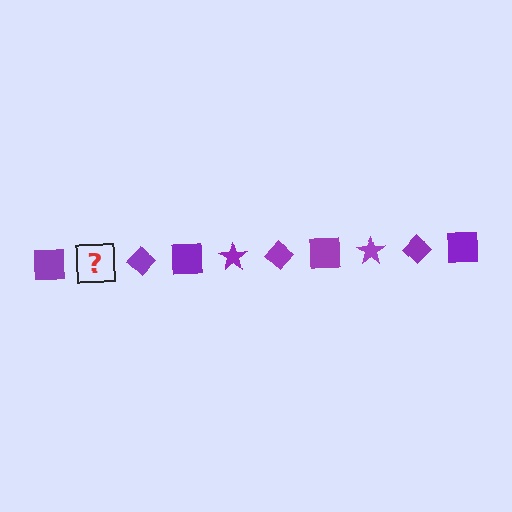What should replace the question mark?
The question mark should be replaced with a purple star.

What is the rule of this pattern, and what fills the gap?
The rule is that the pattern cycles through square, star, diamond shapes in purple. The gap should be filled with a purple star.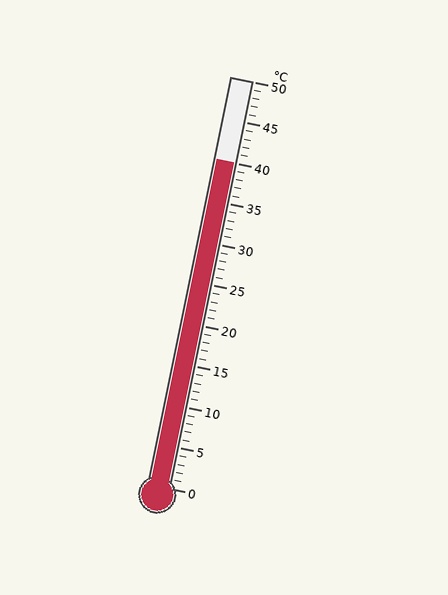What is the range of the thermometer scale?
The thermometer scale ranges from 0°C to 50°C.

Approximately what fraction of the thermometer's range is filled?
The thermometer is filled to approximately 80% of its range.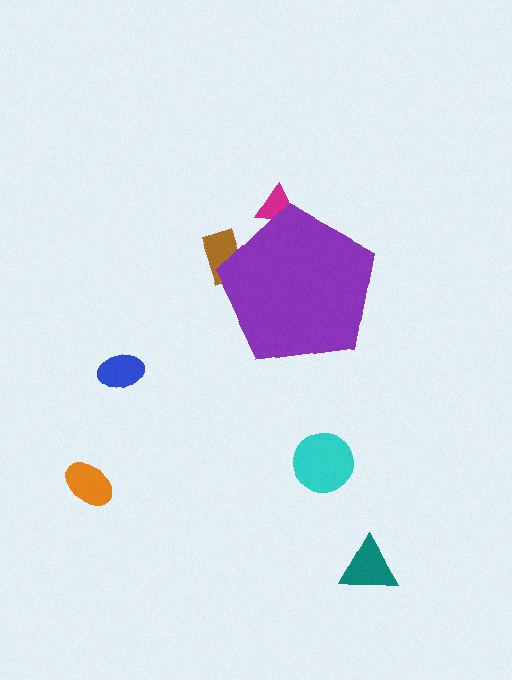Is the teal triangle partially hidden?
No, the teal triangle is fully visible.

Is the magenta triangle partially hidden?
Yes, the magenta triangle is partially hidden behind the purple pentagon.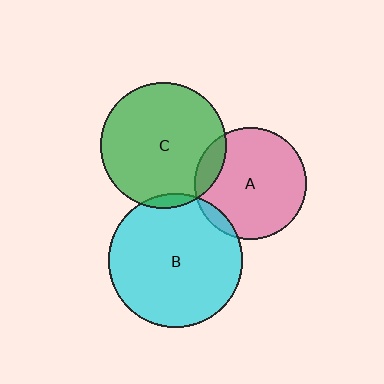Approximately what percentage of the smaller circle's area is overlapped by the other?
Approximately 5%.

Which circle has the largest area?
Circle B (cyan).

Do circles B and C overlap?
Yes.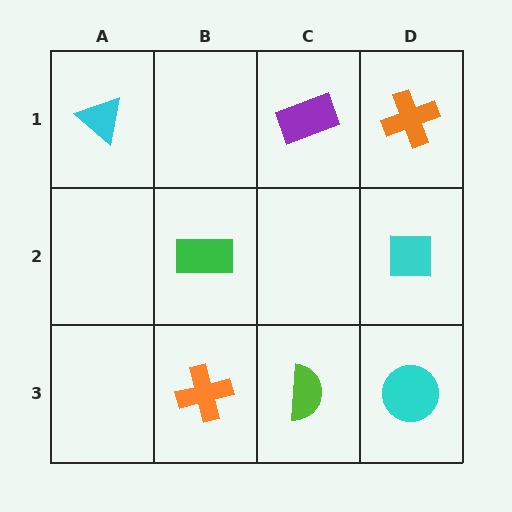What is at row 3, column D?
A cyan circle.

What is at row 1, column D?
An orange cross.